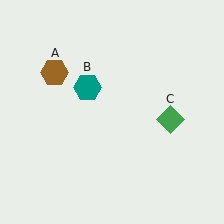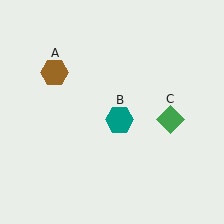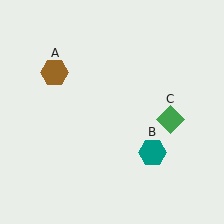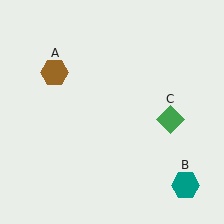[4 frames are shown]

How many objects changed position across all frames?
1 object changed position: teal hexagon (object B).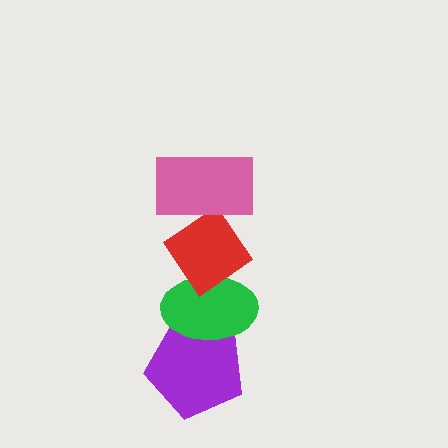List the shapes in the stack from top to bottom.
From top to bottom: the pink rectangle, the red diamond, the green ellipse, the purple pentagon.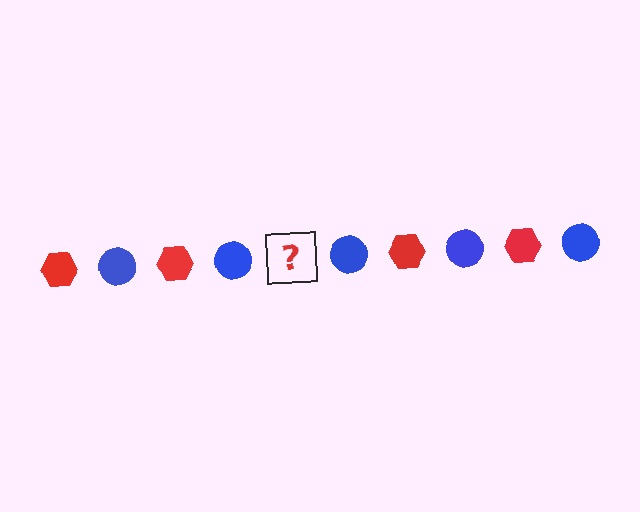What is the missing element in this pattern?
The missing element is a red hexagon.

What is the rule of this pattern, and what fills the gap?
The rule is that the pattern alternates between red hexagon and blue circle. The gap should be filled with a red hexagon.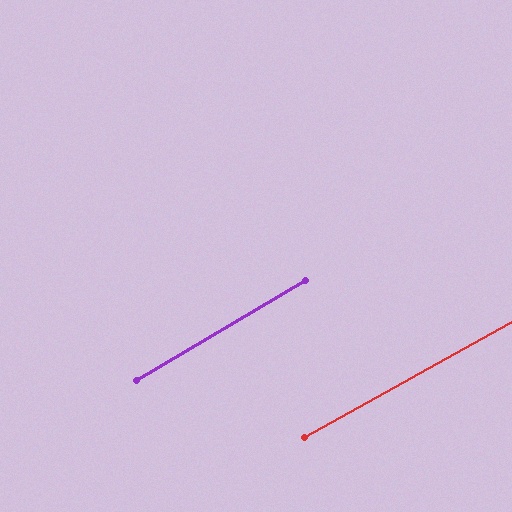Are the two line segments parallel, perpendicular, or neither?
Parallel — their directions differ by only 1.7°.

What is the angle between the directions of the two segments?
Approximately 2 degrees.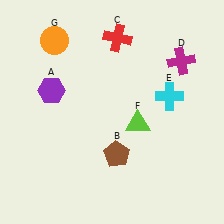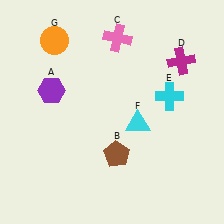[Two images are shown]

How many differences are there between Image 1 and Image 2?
There are 2 differences between the two images.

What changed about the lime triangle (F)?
In Image 1, F is lime. In Image 2, it changed to cyan.